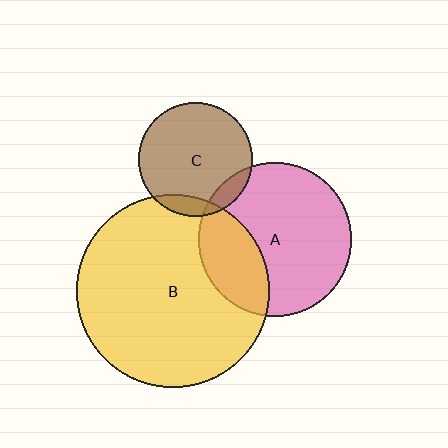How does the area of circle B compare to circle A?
Approximately 1.6 times.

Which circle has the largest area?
Circle B (yellow).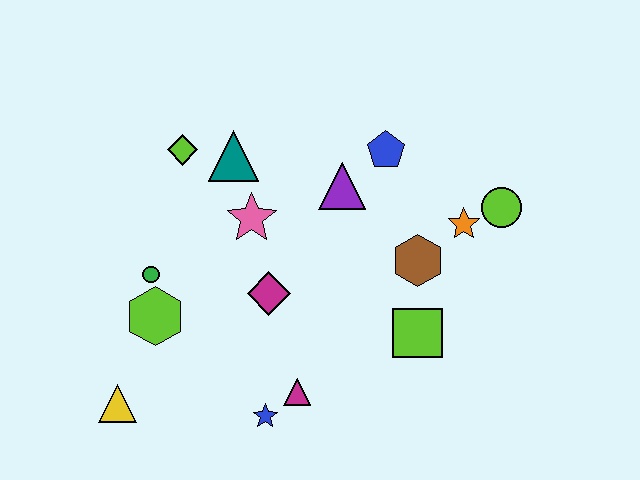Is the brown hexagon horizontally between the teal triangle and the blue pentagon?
No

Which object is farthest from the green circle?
The lime circle is farthest from the green circle.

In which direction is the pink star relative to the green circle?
The pink star is to the right of the green circle.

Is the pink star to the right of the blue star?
No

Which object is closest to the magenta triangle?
The blue star is closest to the magenta triangle.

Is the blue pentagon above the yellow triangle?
Yes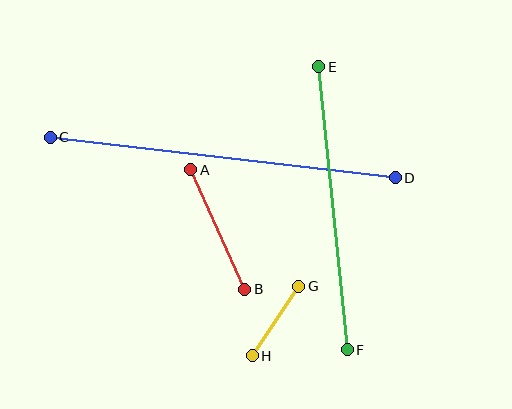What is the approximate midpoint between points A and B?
The midpoint is at approximately (218, 230) pixels.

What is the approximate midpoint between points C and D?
The midpoint is at approximately (223, 158) pixels.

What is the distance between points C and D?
The distance is approximately 348 pixels.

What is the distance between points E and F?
The distance is approximately 285 pixels.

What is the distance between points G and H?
The distance is approximately 83 pixels.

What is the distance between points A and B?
The distance is approximately 131 pixels.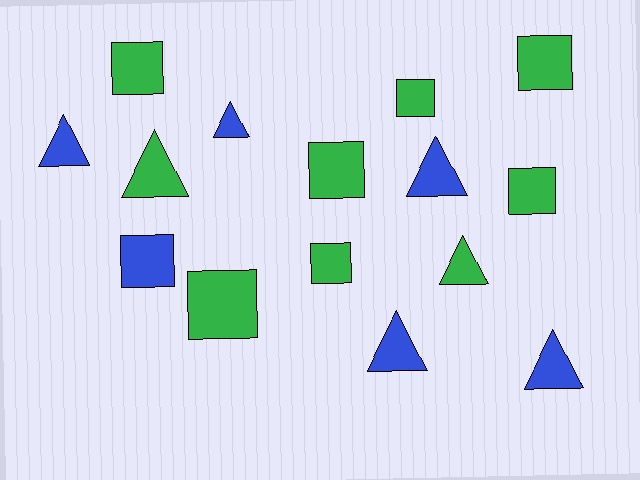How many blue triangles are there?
There are 5 blue triangles.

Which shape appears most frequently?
Square, with 8 objects.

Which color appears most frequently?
Green, with 9 objects.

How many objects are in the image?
There are 15 objects.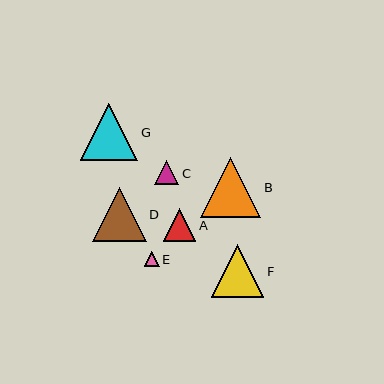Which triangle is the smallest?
Triangle E is the smallest with a size of approximately 15 pixels.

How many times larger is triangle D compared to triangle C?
Triangle D is approximately 2.3 times the size of triangle C.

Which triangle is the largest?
Triangle B is the largest with a size of approximately 60 pixels.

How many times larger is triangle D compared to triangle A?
Triangle D is approximately 1.7 times the size of triangle A.